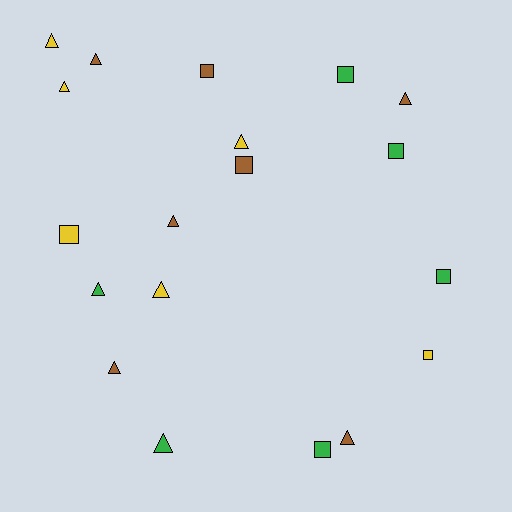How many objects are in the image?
There are 19 objects.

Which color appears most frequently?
Brown, with 7 objects.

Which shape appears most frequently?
Triangle, with 11 objects.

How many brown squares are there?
There are 2 brown squares.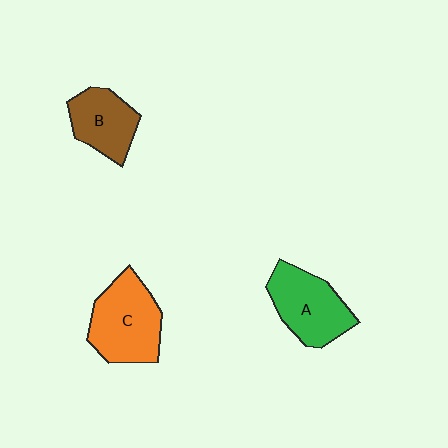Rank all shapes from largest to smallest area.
From largest to smallest: C (orange), A (green), B (brown).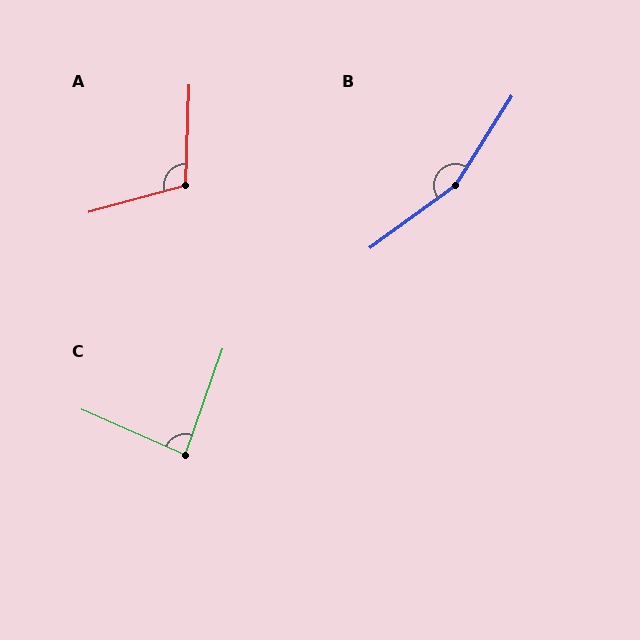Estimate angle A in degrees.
Approximately 107 degrees.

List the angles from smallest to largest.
C (86°), A (107°), B (159°).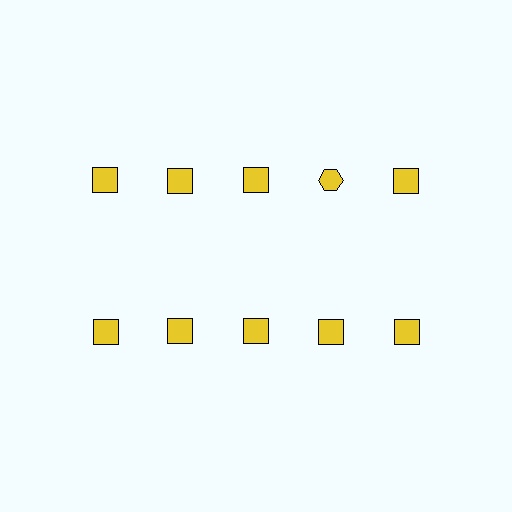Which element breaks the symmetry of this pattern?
The yellow hexagon in the top row, second from right column breaks the symmetry. All other shapes are yellow squares.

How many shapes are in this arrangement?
There are 10 shapes arranged in a grid pattern.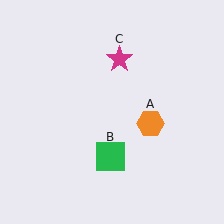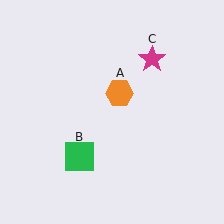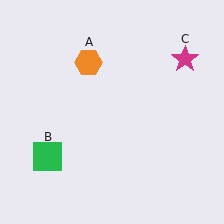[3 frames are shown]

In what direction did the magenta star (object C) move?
The magenta star (object C) moved right.